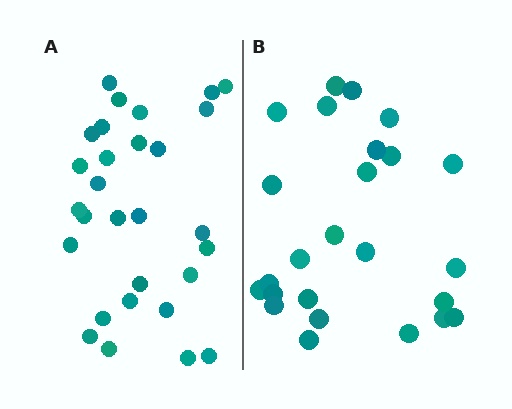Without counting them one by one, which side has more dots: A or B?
Region A (the left region) has more dots.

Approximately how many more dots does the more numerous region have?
Region A has about 4 more dots than region B.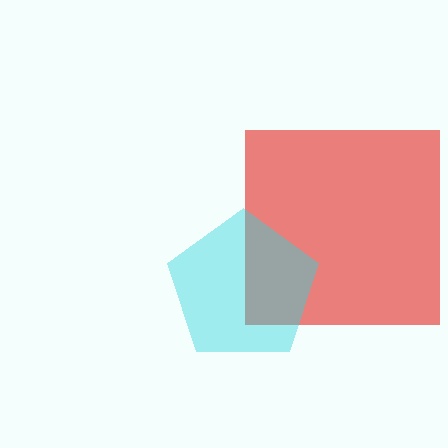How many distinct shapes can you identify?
There are 2 distinct shapes: a red square, a cyan pentagon.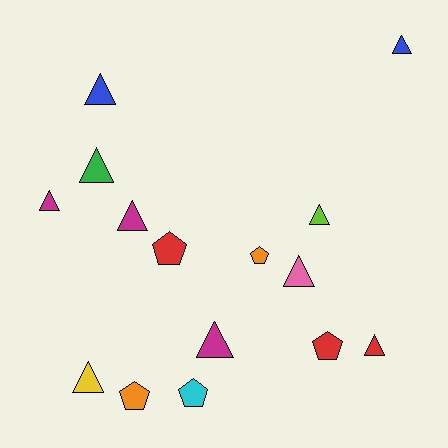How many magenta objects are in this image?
There are 3 magenta objects.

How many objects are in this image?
There are 15 objects.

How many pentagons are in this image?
There are 5 pentagons.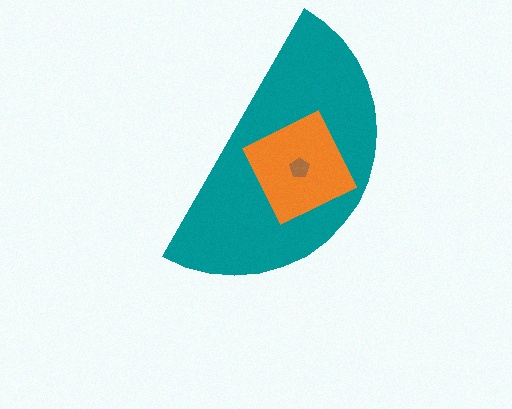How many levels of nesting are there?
3.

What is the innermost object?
The brown pentagon.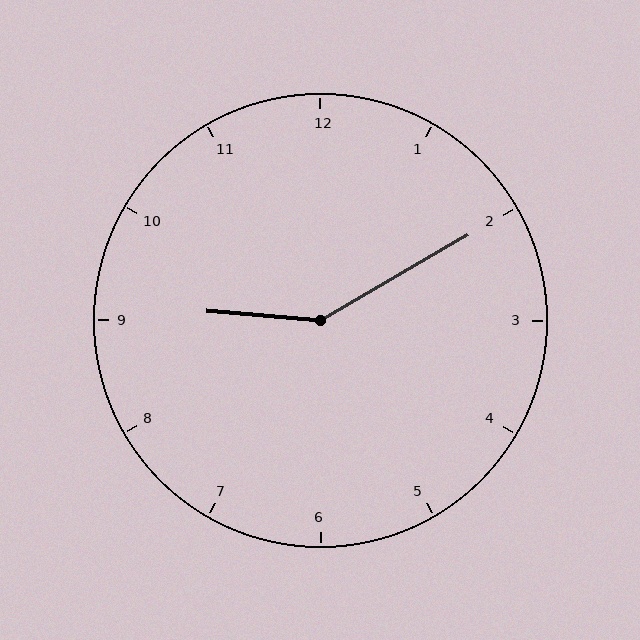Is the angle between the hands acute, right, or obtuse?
It is obtuse.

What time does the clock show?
9:10.